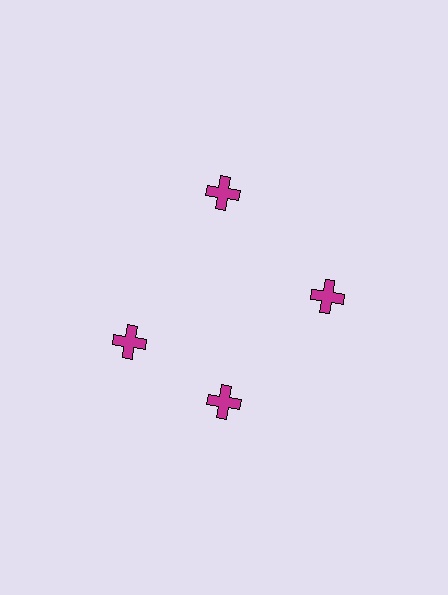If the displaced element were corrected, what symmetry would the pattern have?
It would have 4-fold rotational symmetry — the pattern would map onto itself every 90 degrees.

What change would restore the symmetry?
The symmetry would be restored by rotating it back into even spacing with its neighbors so that all 4 crosses sit at equal angles and equal distance from the center.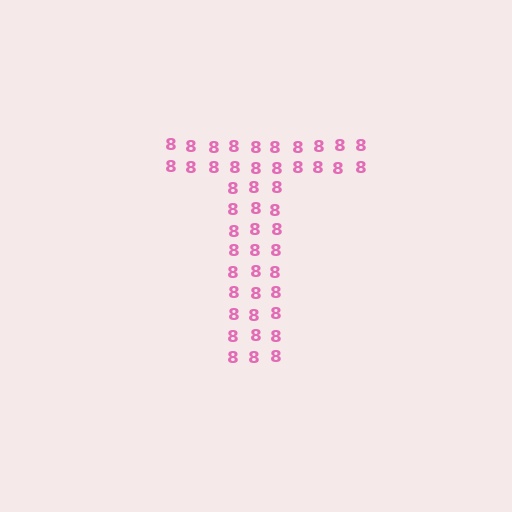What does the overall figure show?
The overall figure shows the letter T.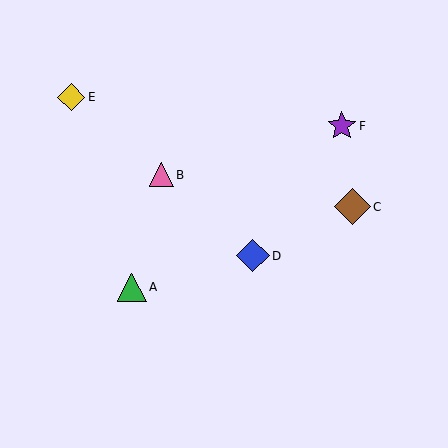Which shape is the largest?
The brown diamond (labeled C) is the largest.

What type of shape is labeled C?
Shape C is a brown diamond.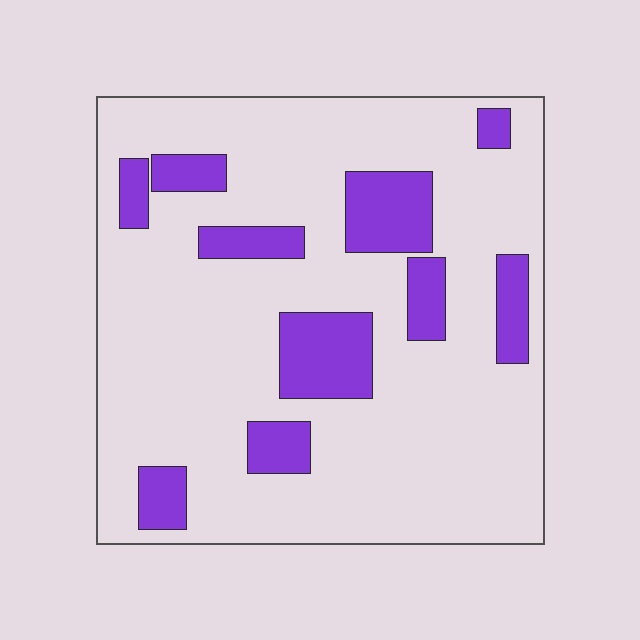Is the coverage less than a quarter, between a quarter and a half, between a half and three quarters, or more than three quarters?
Less than a quarter.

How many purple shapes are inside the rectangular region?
10.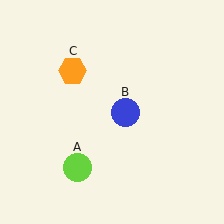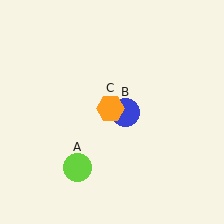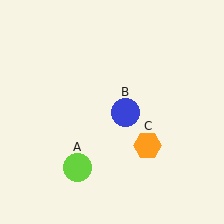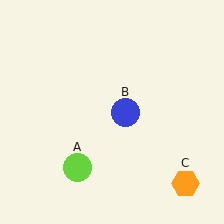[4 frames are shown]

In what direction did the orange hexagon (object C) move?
The orange hexagon (object C) moved down and to the right.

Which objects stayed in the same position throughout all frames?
Lime circle (object A) and blue circle (object B) remained stationary.